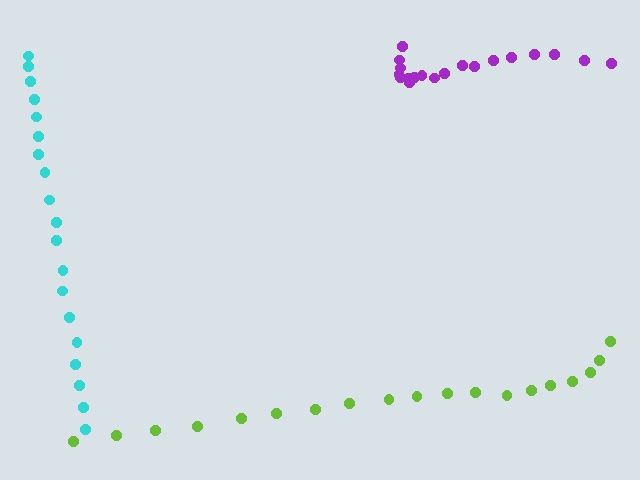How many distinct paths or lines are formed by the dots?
There are 3 distinct paths.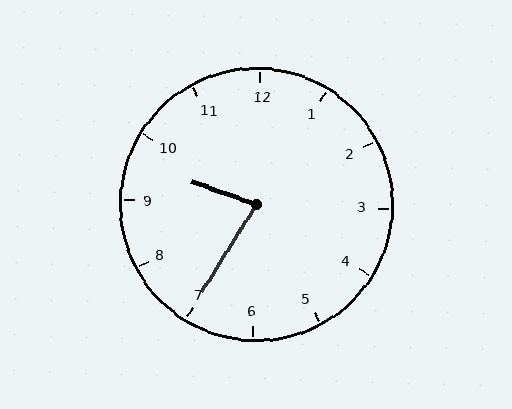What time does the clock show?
9:35.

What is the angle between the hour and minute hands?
Approximately 78 degrees.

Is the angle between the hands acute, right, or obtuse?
It is acute.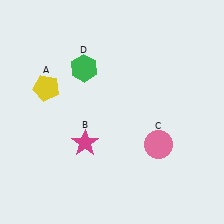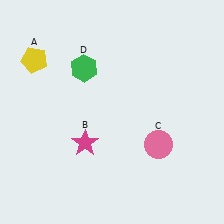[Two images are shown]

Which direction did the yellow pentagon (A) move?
The yellow pentagon (A) moved up.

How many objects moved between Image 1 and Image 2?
1 object moved between the two images.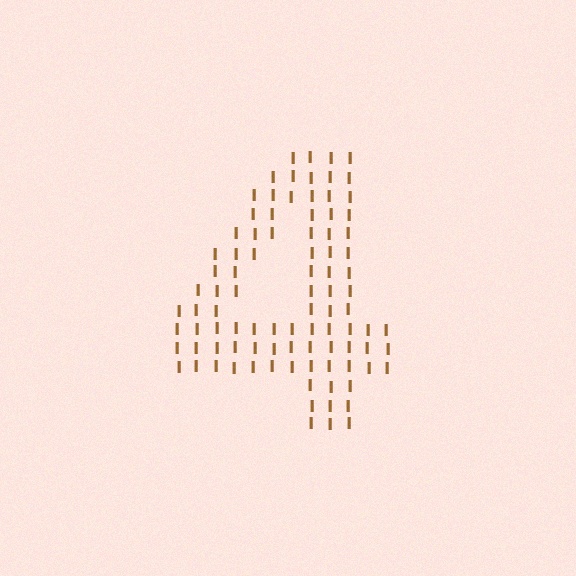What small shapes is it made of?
It is made of small letter I's.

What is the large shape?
The large shape is the digit 4.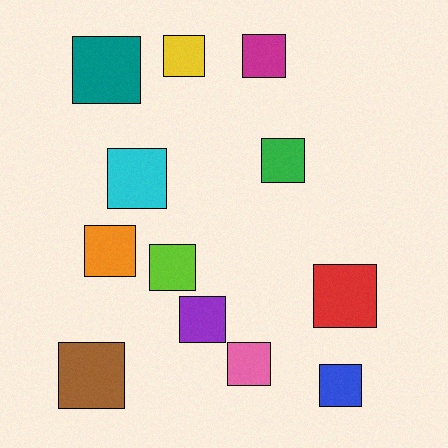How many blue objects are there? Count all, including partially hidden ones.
There is 1 blue object.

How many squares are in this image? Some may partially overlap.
There are 12 squares.